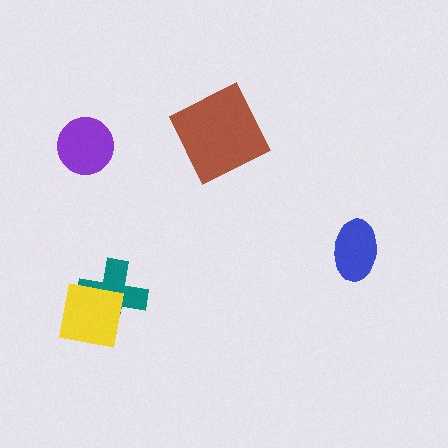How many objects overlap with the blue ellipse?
0 objects overlap with the blue ellipse.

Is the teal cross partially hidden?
Yes, it is partially covered by another shape.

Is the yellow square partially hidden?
No, no other shape covers it.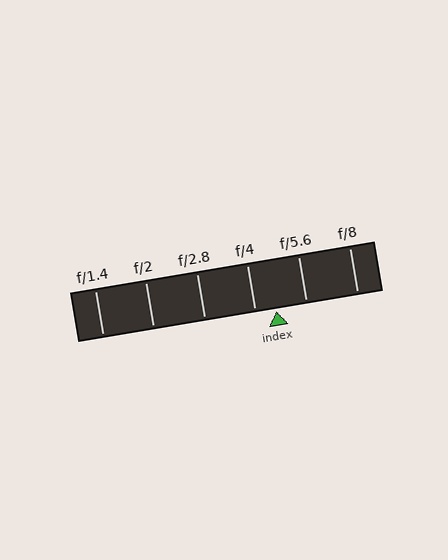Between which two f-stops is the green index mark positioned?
The index mark is between f/4 and f/5.6.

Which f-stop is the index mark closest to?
The index mark is closest to f/4.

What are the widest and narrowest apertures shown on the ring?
The widest aperture shown is f/1.4 and the narrowest is f/8.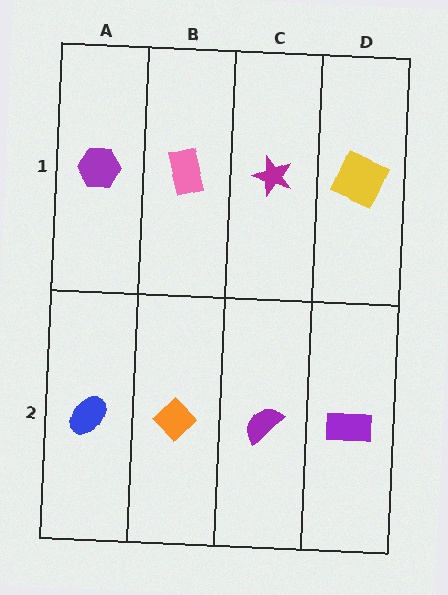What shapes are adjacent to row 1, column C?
A purple semicircle (row 2, column C), a pink rectangle (row 1, column B), a yellow square (row 1, column D).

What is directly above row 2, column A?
A purple hexagon.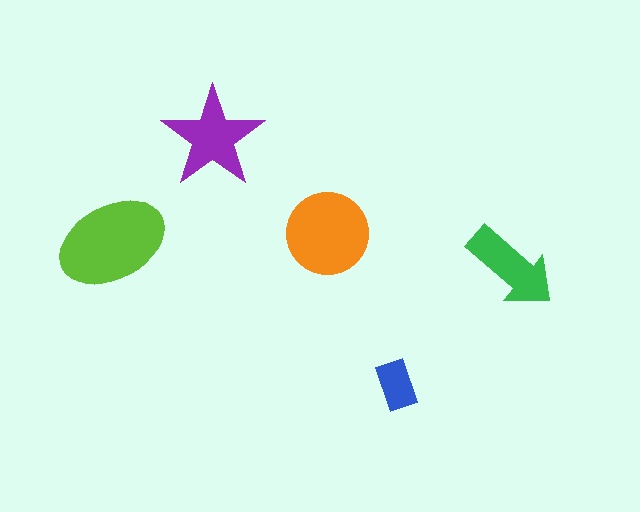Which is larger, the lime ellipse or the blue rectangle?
The lime ellipse.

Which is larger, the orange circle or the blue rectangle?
The orange circle.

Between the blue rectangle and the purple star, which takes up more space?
The purple star.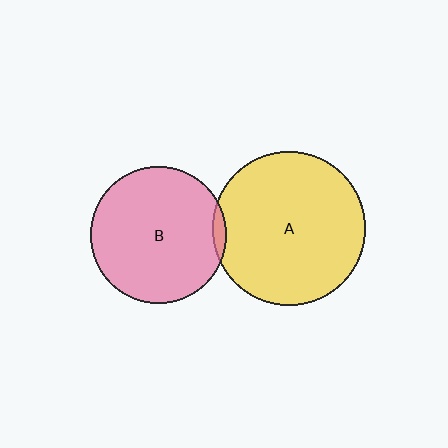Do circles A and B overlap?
Yes.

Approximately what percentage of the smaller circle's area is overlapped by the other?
Approximately 5%.